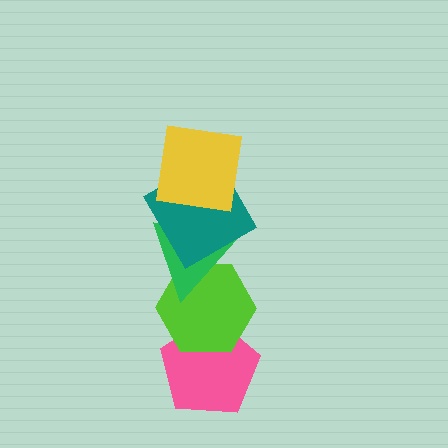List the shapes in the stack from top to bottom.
From top to bottom: the yellow square, the teal square, the green triangle, the lime hexagon, the pink pentagon.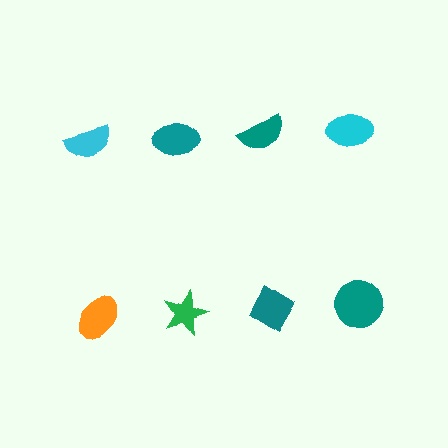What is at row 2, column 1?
An orange ellipse.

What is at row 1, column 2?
A teal ellipse.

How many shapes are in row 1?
4 shapes.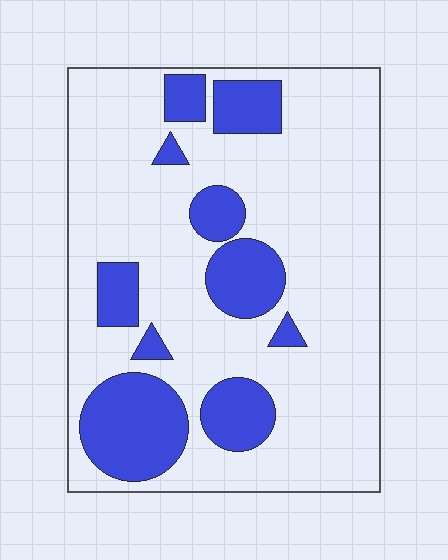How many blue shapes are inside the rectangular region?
10.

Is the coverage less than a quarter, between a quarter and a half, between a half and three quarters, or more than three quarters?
Less than a quarter.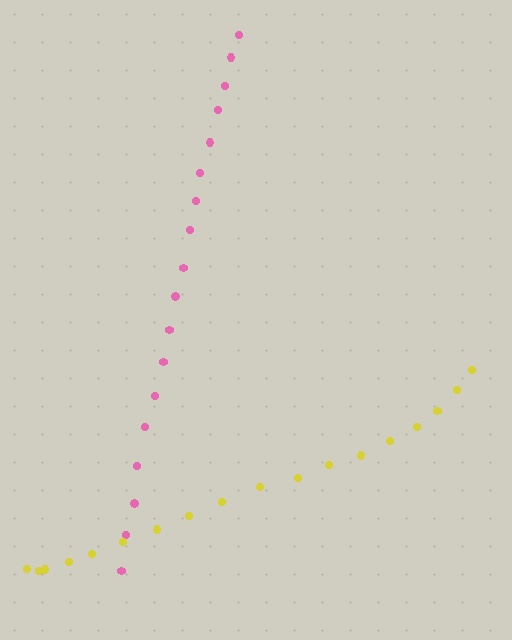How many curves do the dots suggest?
There are 2 distinct paths.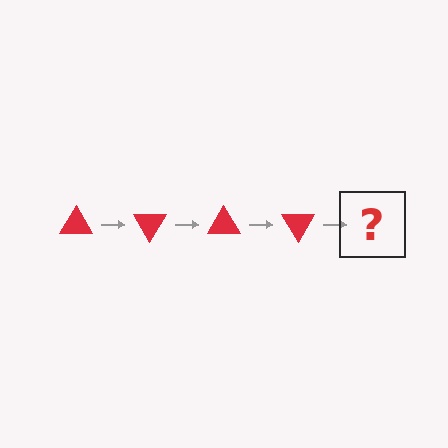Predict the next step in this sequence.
The next step is a red triangle rotated 240 degrees.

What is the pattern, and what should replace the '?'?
The pattern is that the triangle rotates 60 degrees each step. The '?' should be a red triangle rotated 240 degrees.